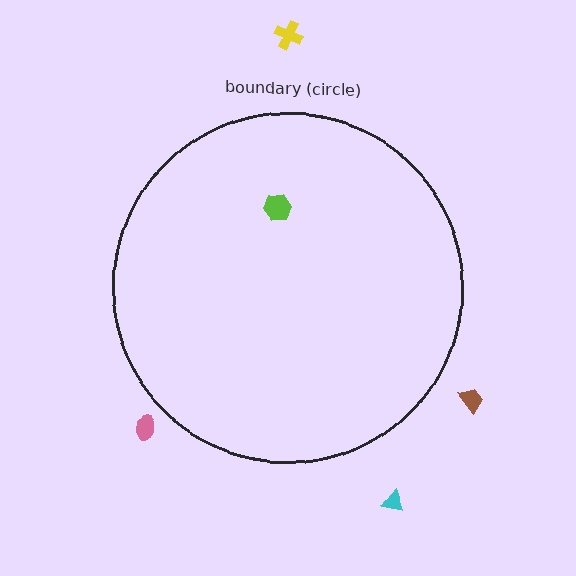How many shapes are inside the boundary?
1 inside, 4 outside.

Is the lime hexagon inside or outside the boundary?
Inside.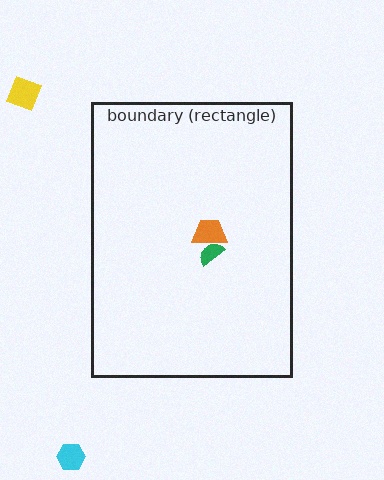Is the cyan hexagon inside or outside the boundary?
Outside.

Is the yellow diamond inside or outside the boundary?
Outside.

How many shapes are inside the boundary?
2 inside, 2 outside.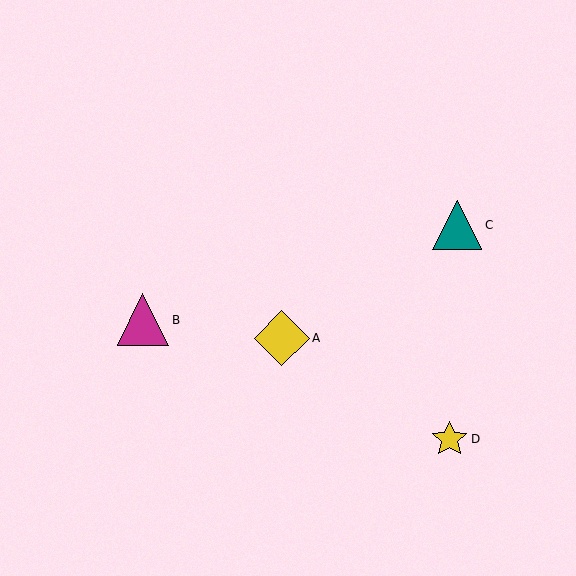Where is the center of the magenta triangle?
The center of the magenta triangle is at (143, 320).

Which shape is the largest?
The yellow diamond (labeled A) is the largest.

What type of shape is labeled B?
Shape B is a magenta triangle.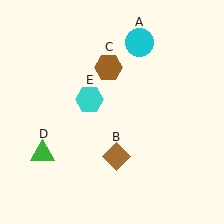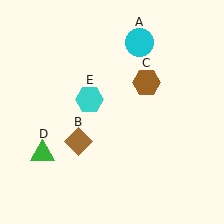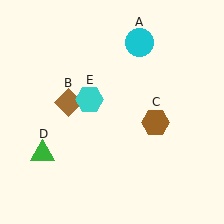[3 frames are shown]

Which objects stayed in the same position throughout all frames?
Cyan circle (object A) and green triangle (object D) and cyan hexagon (object E) remained stationary.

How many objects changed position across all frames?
2 objects changed position: brown diamond (object B), brown hexagon (object C).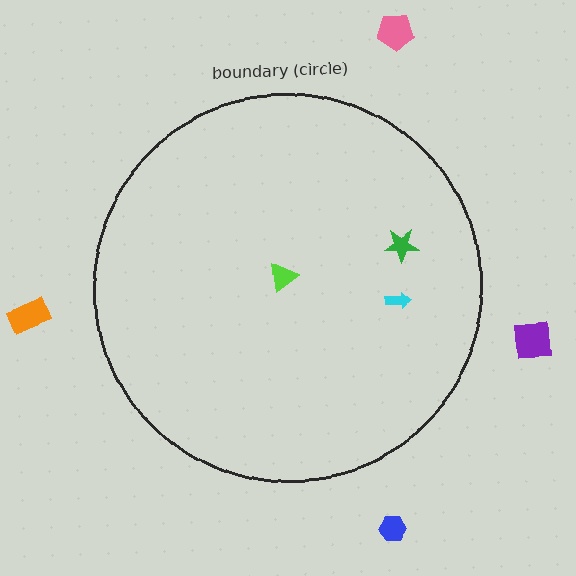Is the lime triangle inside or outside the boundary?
Inside.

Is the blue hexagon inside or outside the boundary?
Outside.